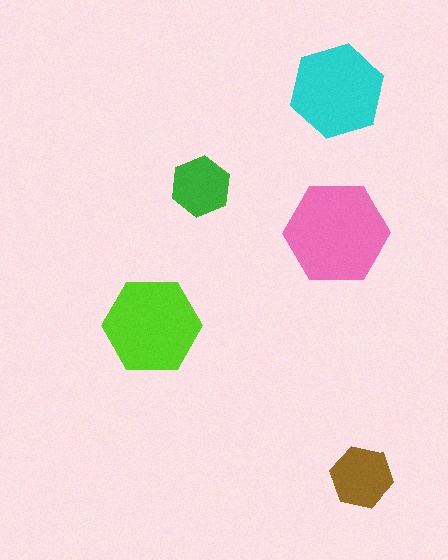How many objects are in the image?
There are 5 objects in the image.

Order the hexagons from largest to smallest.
the pink one, the lime one, the cyan one, the brown one, the green one.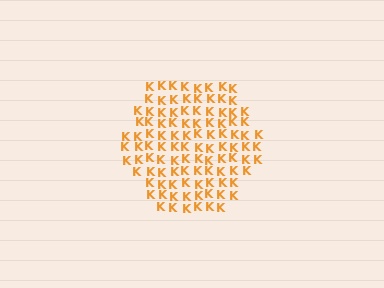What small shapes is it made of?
It is made of small letter K's.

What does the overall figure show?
The overall figure shows a hexagon.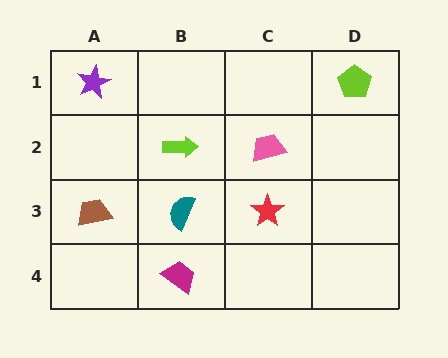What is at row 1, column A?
A purple star.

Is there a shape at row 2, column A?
No, that cell is empty.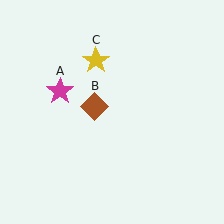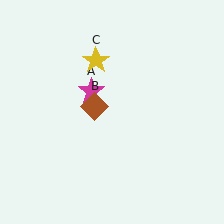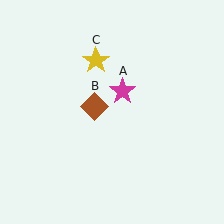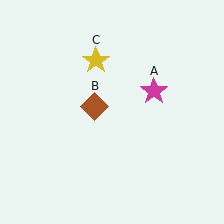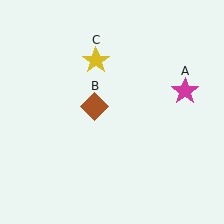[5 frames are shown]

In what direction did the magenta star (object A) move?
The magenta star (object A) moved right.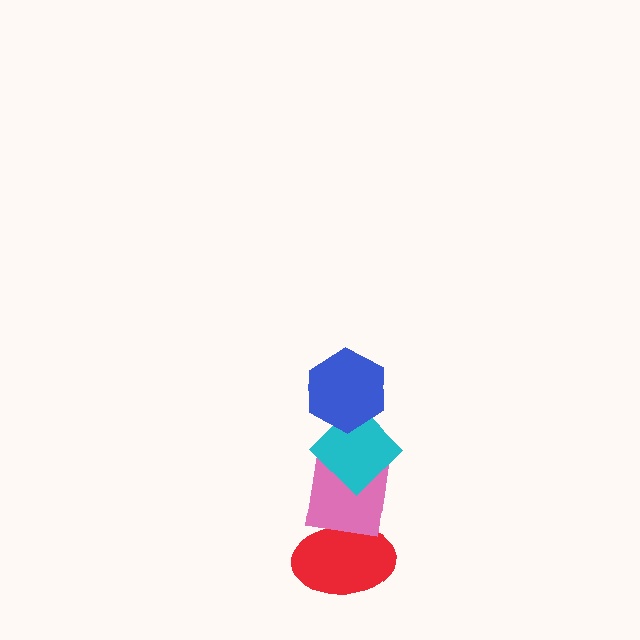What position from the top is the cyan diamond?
The cyan diamond is 2nd from the top.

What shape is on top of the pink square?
The cyan diamond is on top of the pink square.